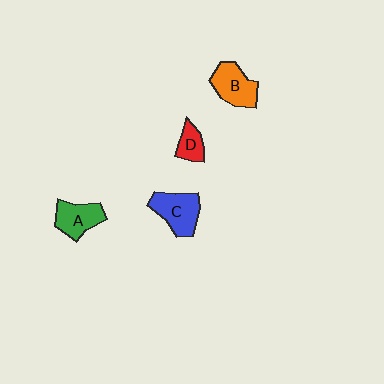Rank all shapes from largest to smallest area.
From largest to smallest: C (blue), B (orange), A (green), D (red).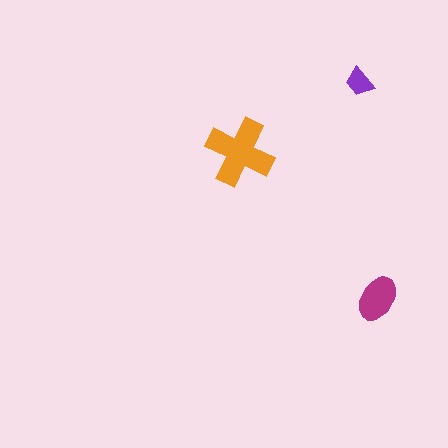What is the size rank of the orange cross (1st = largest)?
1st.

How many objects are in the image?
There are 3 objects in the image.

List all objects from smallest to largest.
The purple trapezoid, the magenta ellipse, the orange cross.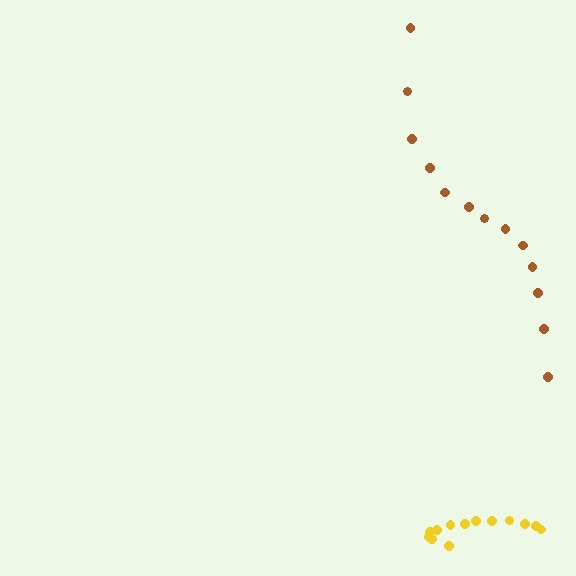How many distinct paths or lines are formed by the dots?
There are 2 distinct paths.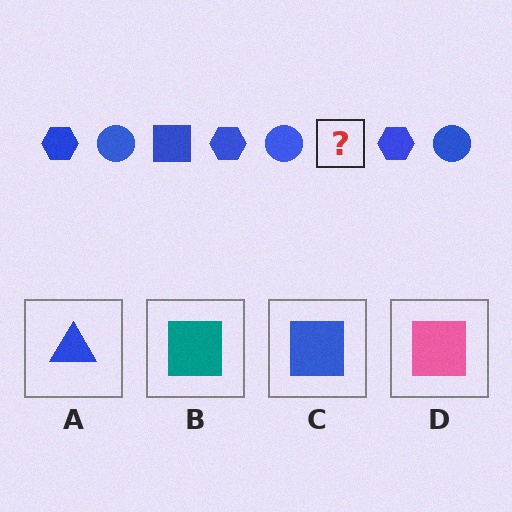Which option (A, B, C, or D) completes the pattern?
C.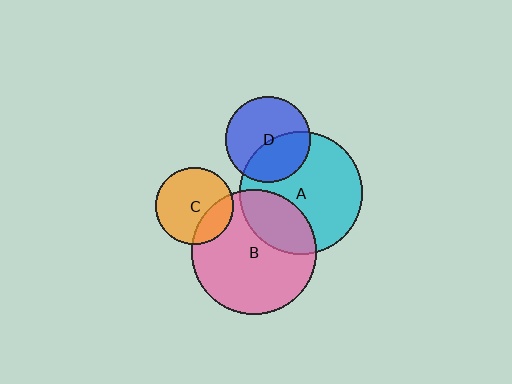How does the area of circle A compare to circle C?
Approximately 2.5 times.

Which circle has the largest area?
Circle B (pink).